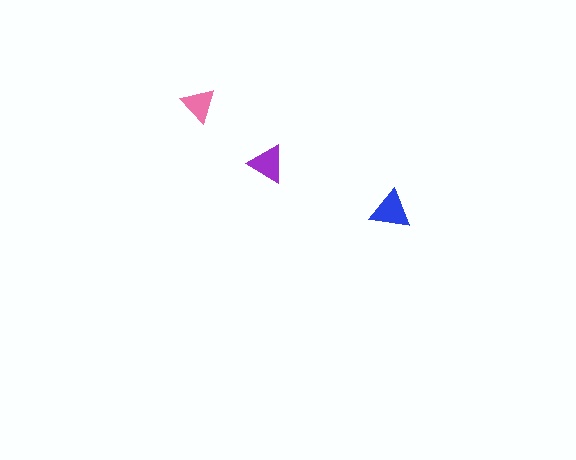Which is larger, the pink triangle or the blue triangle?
The blue one.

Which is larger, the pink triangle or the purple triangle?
The purple one.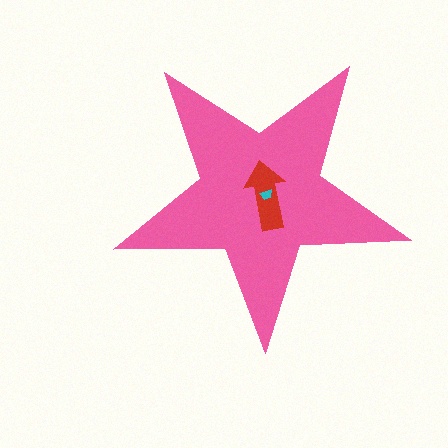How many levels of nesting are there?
3.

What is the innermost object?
The cyan trapezoid.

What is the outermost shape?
The pink star.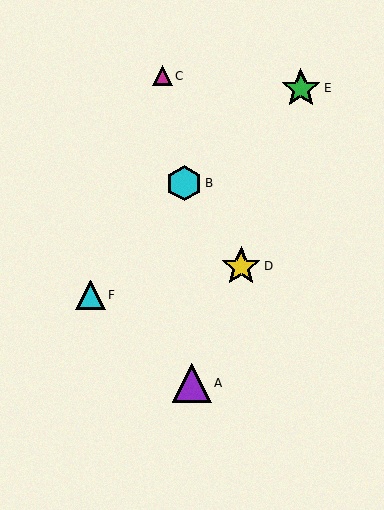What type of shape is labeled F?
Shape F is a cyan triangle.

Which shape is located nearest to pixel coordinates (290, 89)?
The green star (labeled E) at (301, 88) is nearest to that location.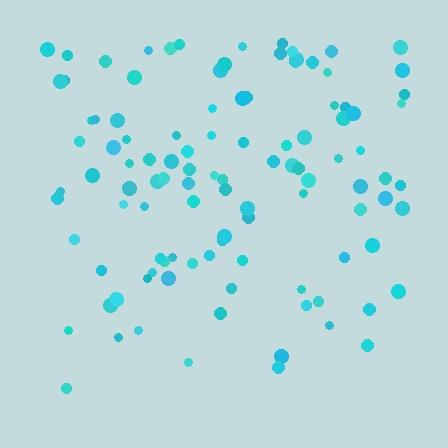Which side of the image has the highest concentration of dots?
The top.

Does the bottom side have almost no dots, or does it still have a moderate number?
Still a moderate number, just noticeably fewer than the top.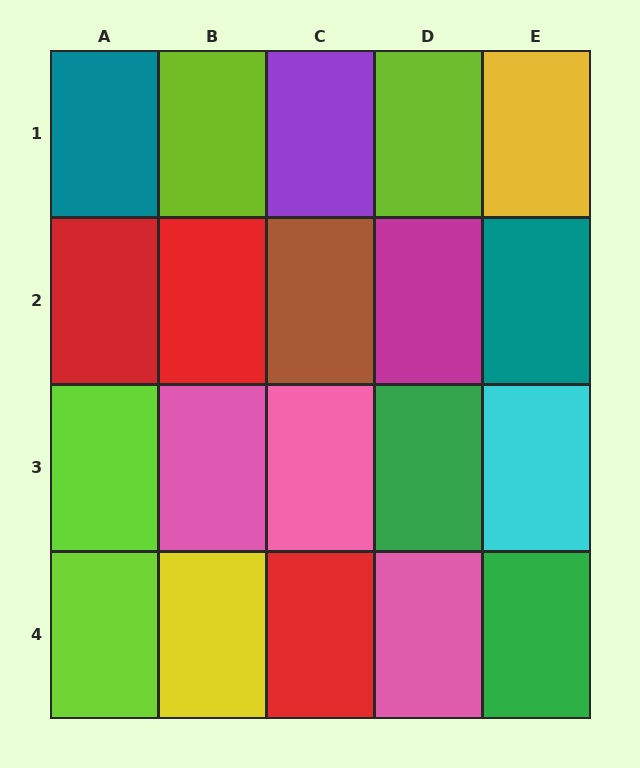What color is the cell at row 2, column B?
Red.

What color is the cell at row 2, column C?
Brown.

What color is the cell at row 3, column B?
Pink.